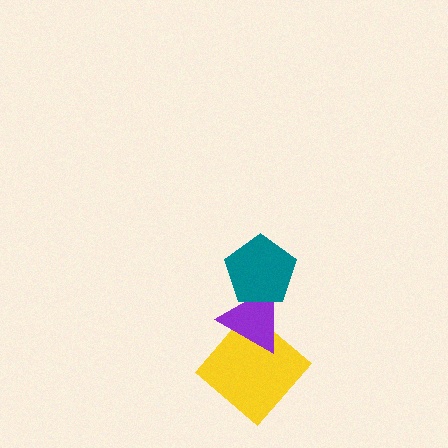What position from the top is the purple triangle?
The purple triangle is 2nd from the top.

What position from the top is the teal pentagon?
The teal pentagon is 1st from the top.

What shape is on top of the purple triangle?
The teal pentagon is on top of the purple triangle.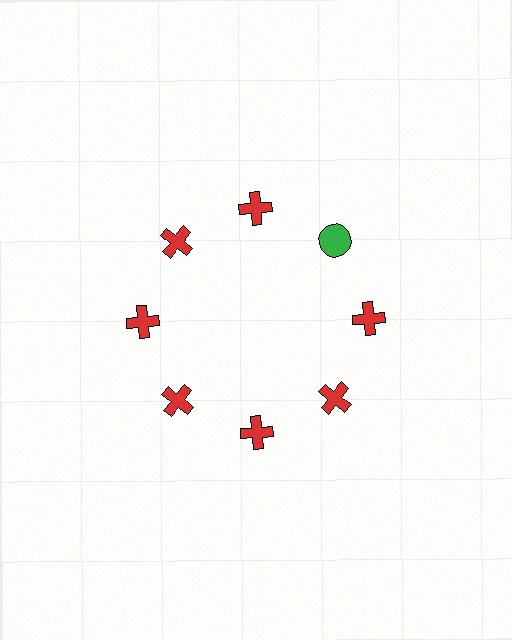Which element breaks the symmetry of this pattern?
The green circle at roughly the 2 o'clock position breaks the symmetry. All other shapes are red crosses.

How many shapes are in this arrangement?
There are 8 shapes arranged in a ring pattern.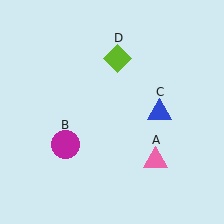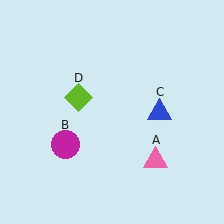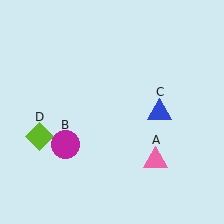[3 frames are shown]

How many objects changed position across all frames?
1 object changed position: lime diamond (object D).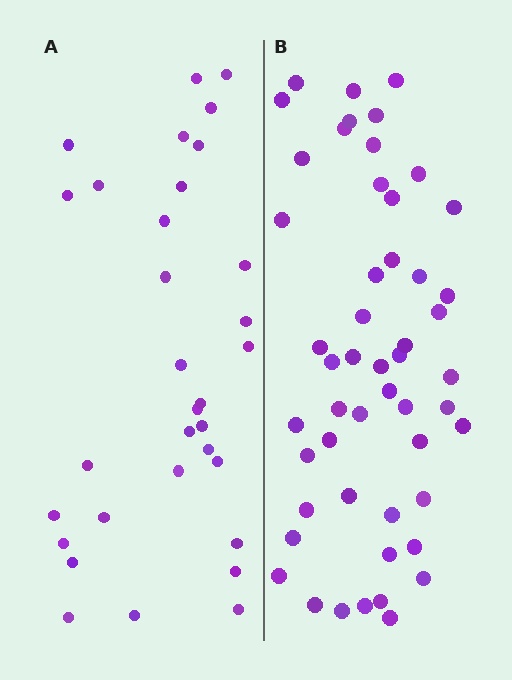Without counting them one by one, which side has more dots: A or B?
Region B (the right region) has more dots.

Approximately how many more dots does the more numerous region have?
Region B has approximately 20 more dots than region A.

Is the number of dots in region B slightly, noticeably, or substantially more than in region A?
Region B has substantially more. The ratio is roughly 1.6 to 1.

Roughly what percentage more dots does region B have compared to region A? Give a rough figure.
About 60% more.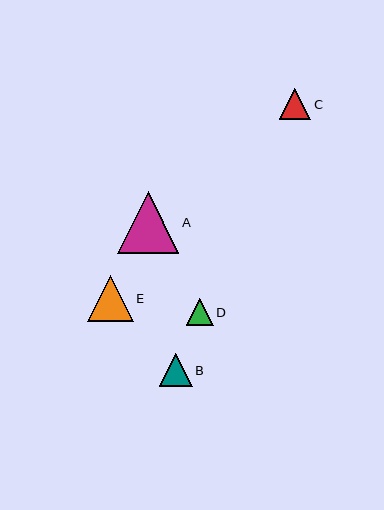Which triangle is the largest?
Triangle A is the largest with a size of approximately 62 pixels.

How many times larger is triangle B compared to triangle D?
Triangle B is approximately 1.3 times the size of triangle D.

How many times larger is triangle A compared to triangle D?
Triangle A is approximately 2.3 times the size of triangle D.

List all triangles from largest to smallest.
From largest to smallest: A, E, B, C, D.